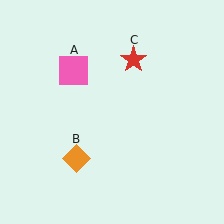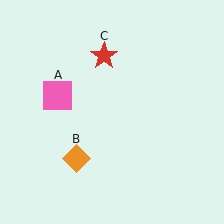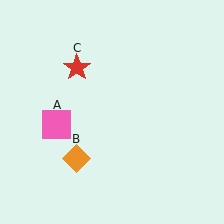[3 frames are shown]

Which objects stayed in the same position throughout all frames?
Orange diamond (object B) remained stationary.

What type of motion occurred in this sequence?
The pink square (object A), red star (object C) rotated counterclockwise around the center of the scene.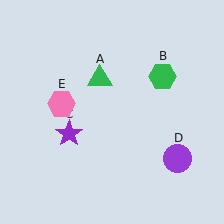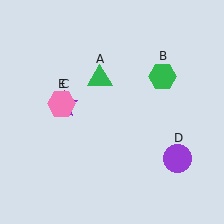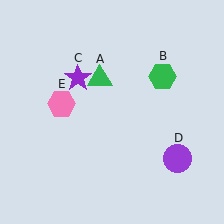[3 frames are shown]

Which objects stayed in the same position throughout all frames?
Green triangle (object A) and green hexagon (object B) and purple circle (object D) and pink hexagon (object E) remained stationary.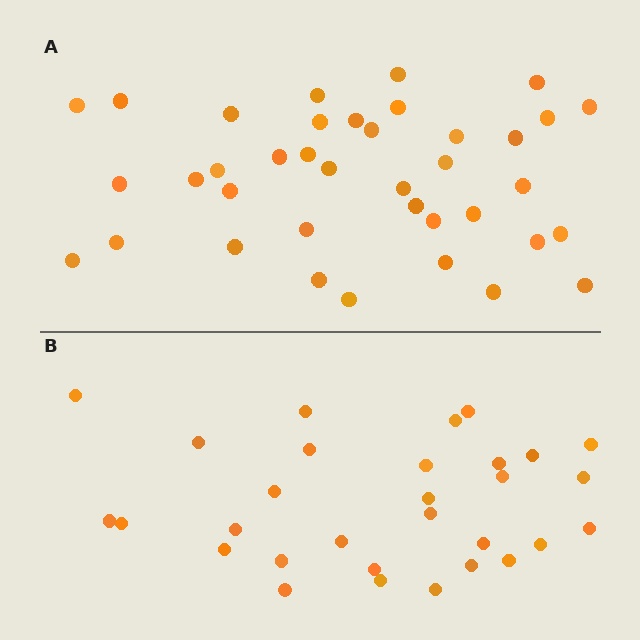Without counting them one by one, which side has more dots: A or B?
Region A (the top region) has more dots.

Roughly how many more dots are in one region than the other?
Region A has roughly 8 or so more dots than region B.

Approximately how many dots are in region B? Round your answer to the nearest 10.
About 30 dots.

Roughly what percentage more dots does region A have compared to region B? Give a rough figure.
About 25% more.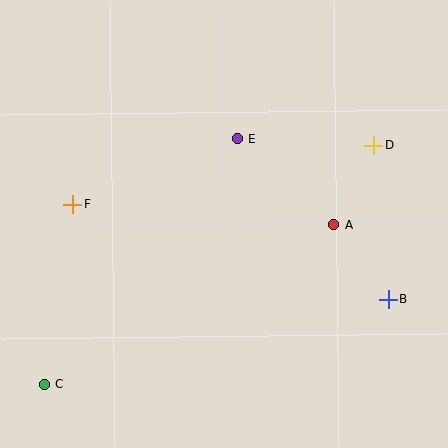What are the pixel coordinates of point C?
Point C is at (44, 384).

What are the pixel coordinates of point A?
Point A is at (334, 225).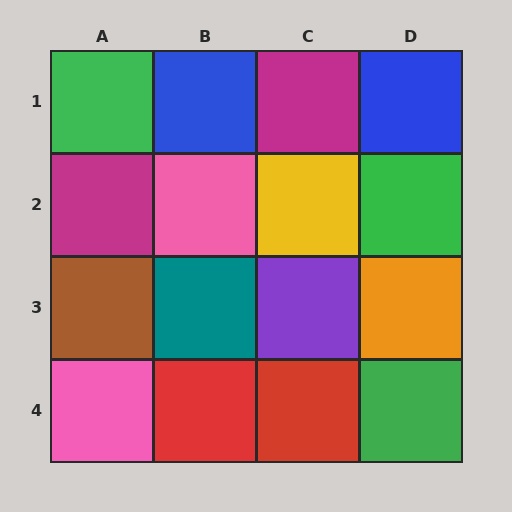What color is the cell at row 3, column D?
Orange.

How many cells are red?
2 cells are red.